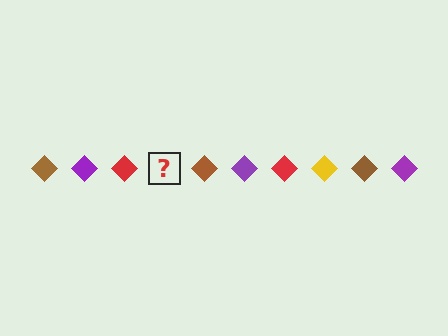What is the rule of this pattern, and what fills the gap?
The rule is that the pattern cycles through brown, purple, red, yellow diamonds. The gap should be filled with a yellow diamond.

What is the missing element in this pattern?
The missing element is a yellow diamond.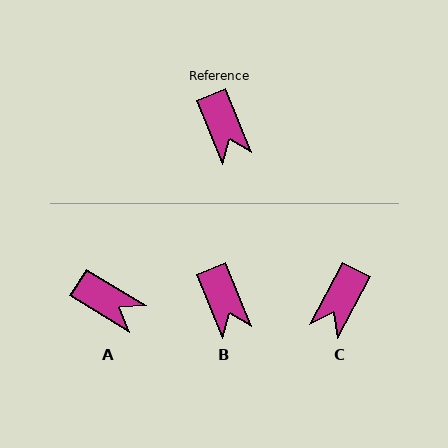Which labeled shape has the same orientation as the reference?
B.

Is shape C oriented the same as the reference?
No, it is off by about 50 degrees.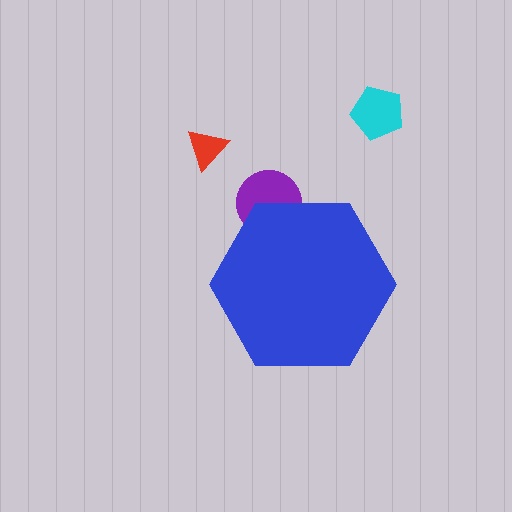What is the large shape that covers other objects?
A blue hexagon.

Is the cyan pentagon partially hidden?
No, the cyan pentagon is fully visible.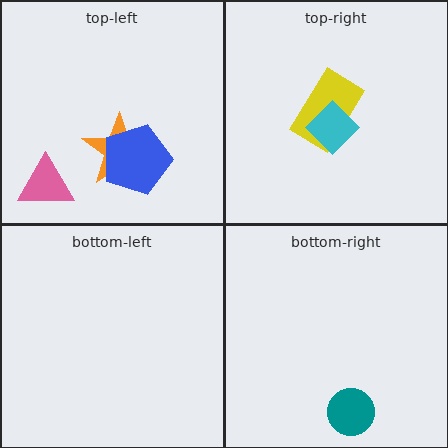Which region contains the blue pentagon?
The top-left region.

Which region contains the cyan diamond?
The top-right region.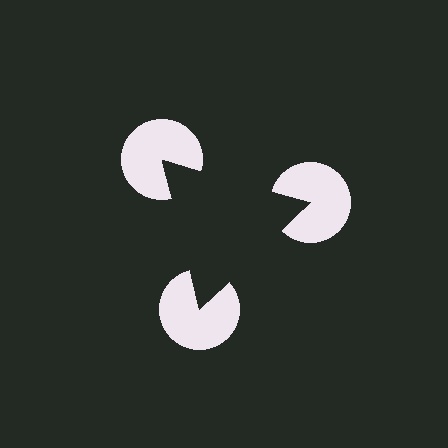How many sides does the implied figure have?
3 sides.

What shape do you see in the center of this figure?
An illusory triangle — its edges are inferred from the aligned wedge cuts in the pac-man discs, not physically drawn.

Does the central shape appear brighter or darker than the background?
It typically appears slightly darker than the background, even though no actual brightness change is drawn.